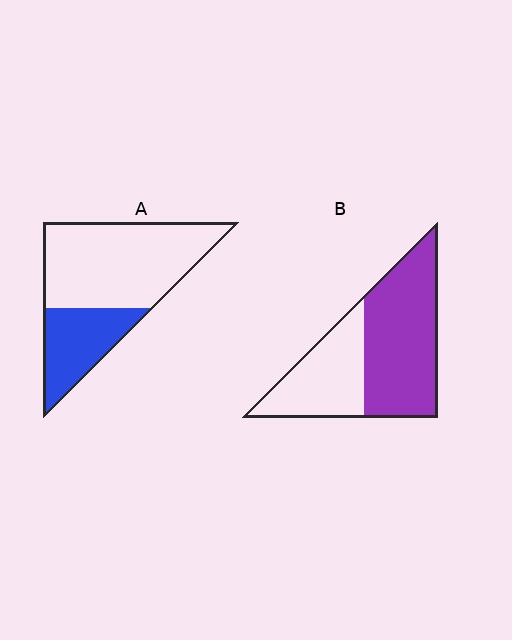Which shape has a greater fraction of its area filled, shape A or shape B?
Shape B.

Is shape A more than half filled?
No.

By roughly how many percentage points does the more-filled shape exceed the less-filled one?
By roughly 30 percentage points (B over A).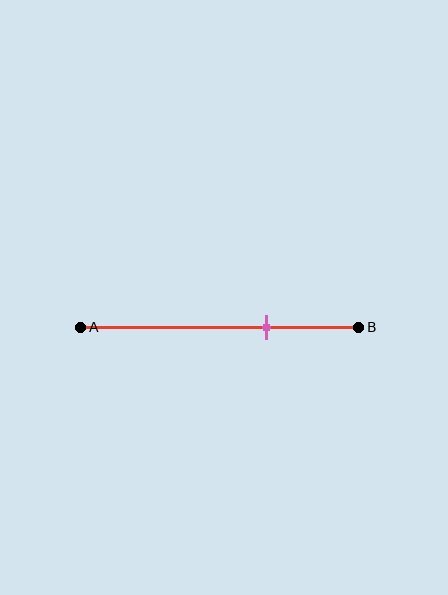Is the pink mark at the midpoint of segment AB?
No, the mark is at about 65% from A, not at the 50% midpoint.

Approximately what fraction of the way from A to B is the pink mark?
The pink mark is approximately 65% of the way from A to B.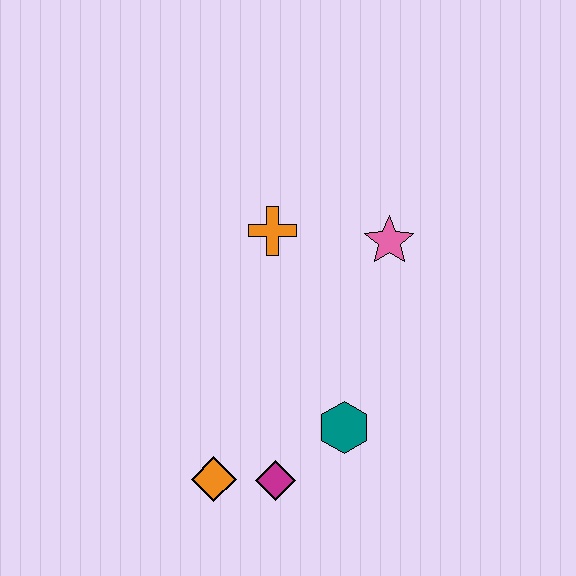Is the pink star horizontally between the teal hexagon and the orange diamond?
No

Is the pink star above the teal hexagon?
Yes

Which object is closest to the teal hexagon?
The magenta diamond is closest to the teal hexagon.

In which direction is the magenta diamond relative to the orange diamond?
The magenta diamond is to the right of the orange diamond.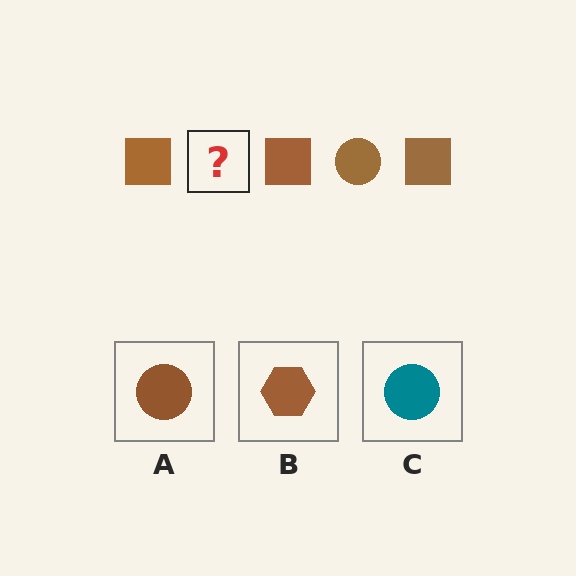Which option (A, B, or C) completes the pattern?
A.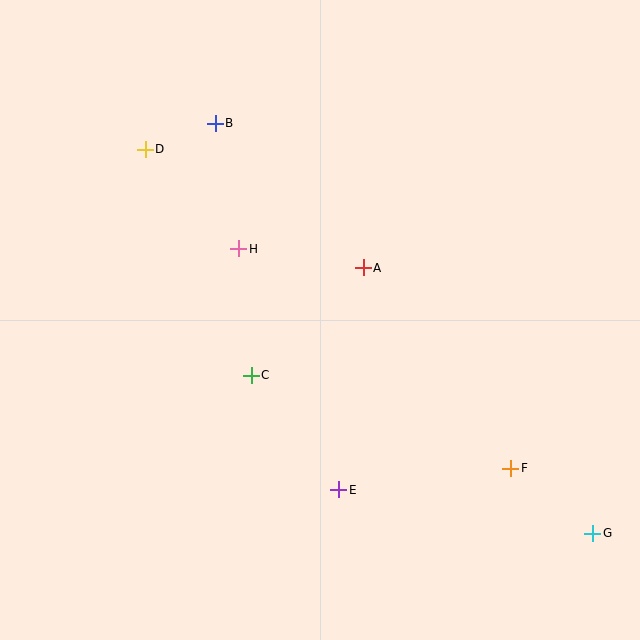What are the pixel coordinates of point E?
Point E is at (339, 490).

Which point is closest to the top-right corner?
Point A is closest to the top-right corner.